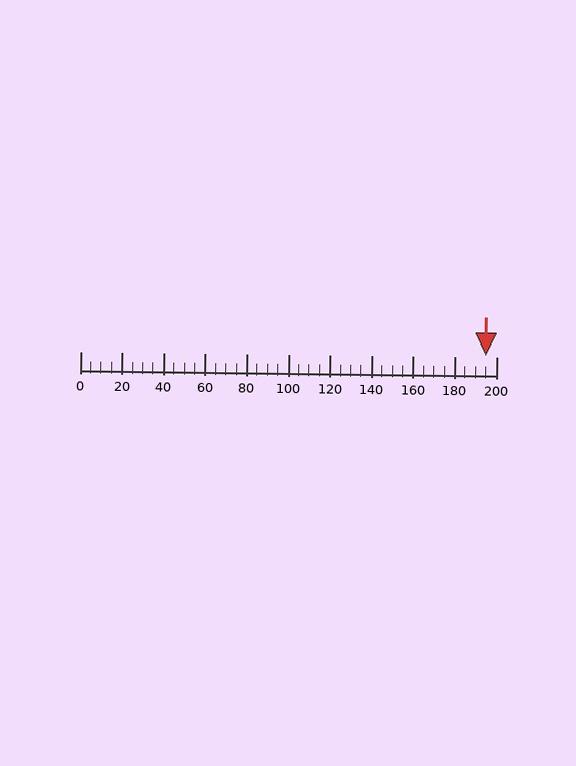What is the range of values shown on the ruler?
The ruler shows values from 0 to 200.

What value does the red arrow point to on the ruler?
The red arrow points to approximately 195.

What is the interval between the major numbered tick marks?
The major tick marks are spaced 20 units apart.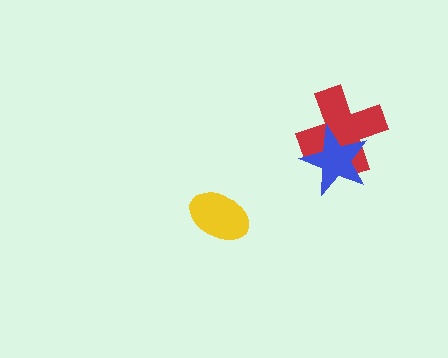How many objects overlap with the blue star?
1 object overlaps with the blue star.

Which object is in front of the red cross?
The blue star is in front of the red cross.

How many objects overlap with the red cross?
1 object overlaps with the red cross.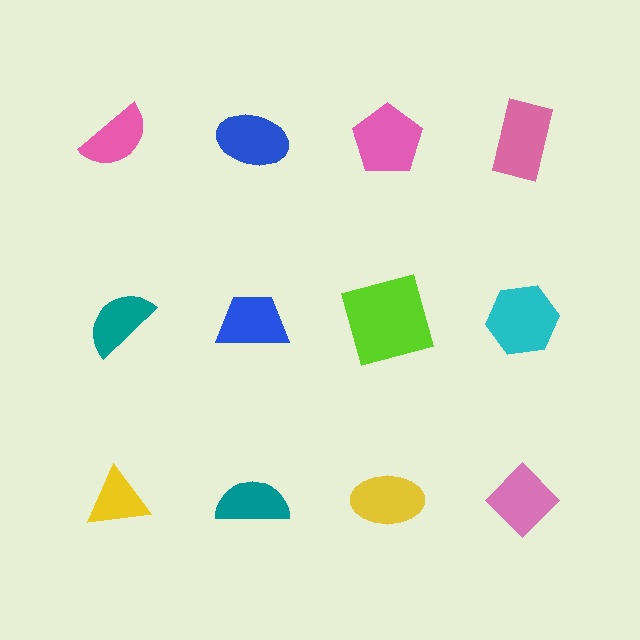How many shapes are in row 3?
4 shapes.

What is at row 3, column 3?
A yellow ellipse.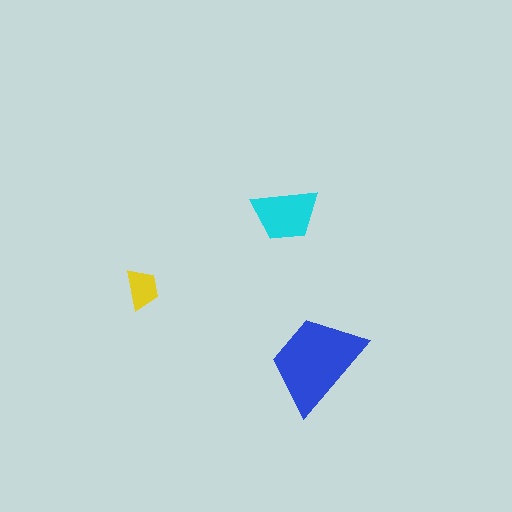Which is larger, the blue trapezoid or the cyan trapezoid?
The blue one.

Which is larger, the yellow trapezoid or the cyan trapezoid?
The cyan one.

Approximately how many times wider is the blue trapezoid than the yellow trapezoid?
About 2.5 times wider.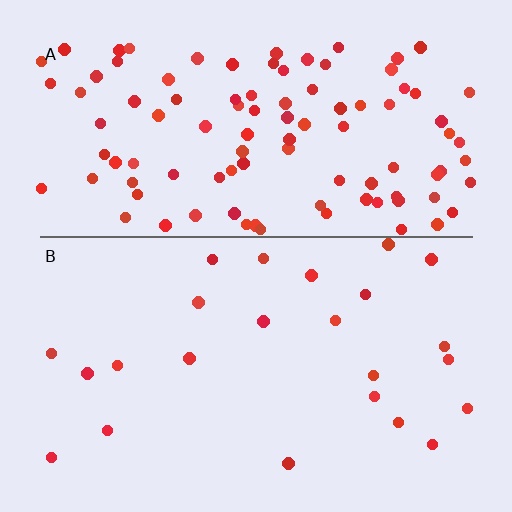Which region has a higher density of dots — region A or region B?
A (the top).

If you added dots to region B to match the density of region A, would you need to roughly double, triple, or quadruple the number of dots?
Approximately quadruple.